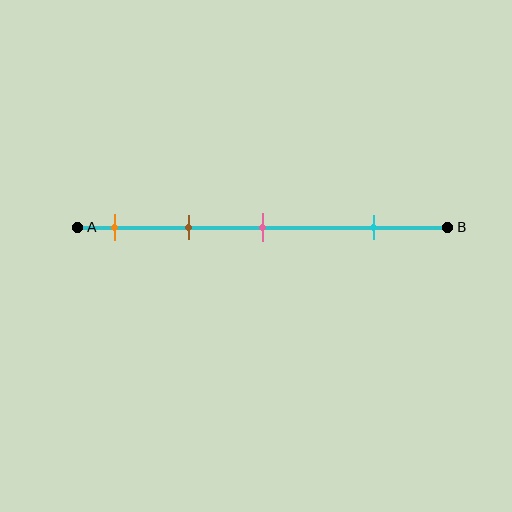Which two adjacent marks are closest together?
The orange and brown marks are the closest adjacent pair.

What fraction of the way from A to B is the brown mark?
The brown mark is approximately 30% (0.3) of the way from A to B.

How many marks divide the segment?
There are 4 marks dividing the segment.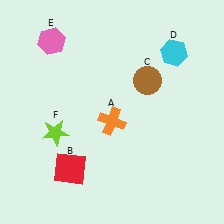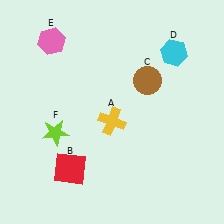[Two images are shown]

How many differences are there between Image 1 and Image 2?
There is 1 difference between the two images.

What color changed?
The cross (A) changed from orange in Image 1 to yellow in Image 2.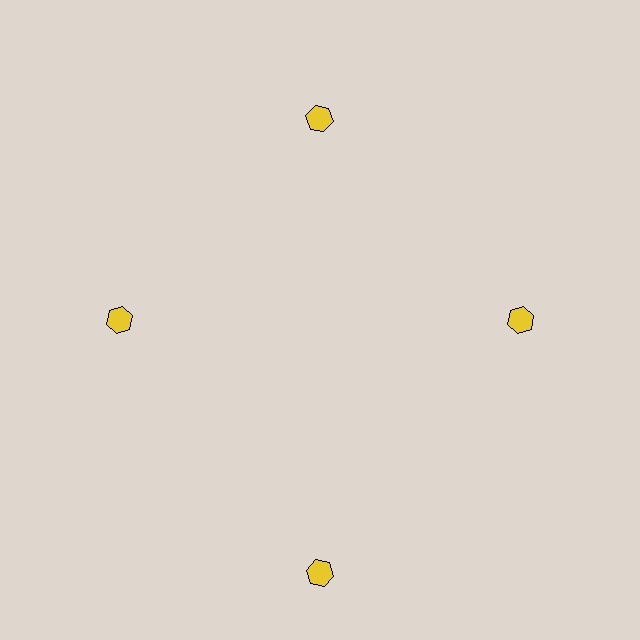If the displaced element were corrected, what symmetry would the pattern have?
It would have 4-fold rotational symmetry — the pattern would map onto itself every 90 degrees.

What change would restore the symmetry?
The symmetry would be restored by moving it inward, back onto the ring so that all 4 hexagons sit at equal angles and equal distance from the center.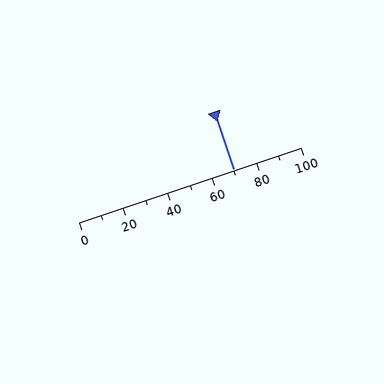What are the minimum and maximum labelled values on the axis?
The axis runs from 0 to 100.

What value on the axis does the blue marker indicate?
The marker indicates approximately 70.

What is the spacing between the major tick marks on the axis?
The major ticks are spaced 20 apart.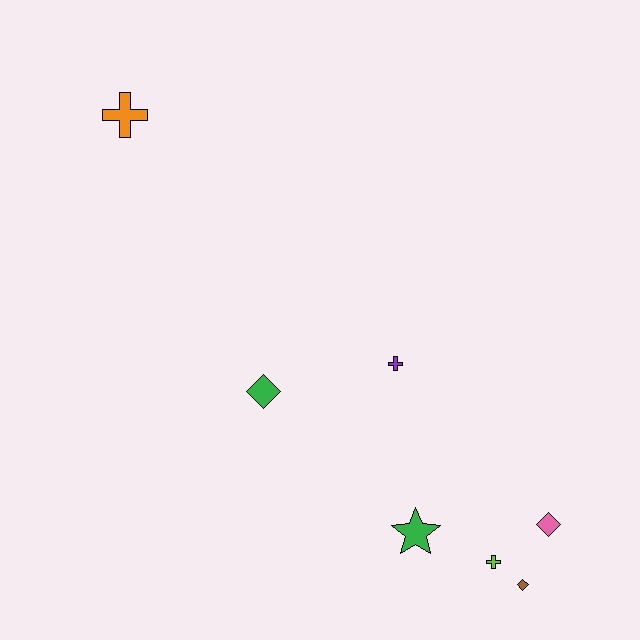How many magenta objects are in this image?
There are no magenta objects.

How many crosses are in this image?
There are 3 crosses.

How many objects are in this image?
There are 7 objects.